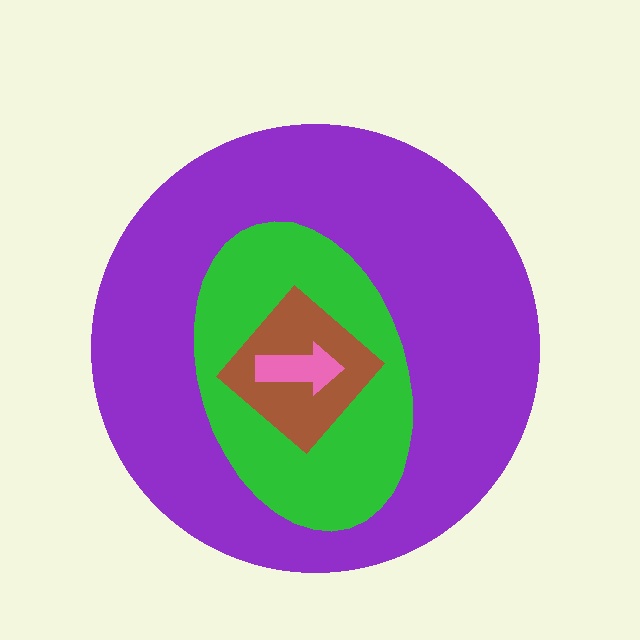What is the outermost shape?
The purple circle.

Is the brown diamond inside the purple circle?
Yes.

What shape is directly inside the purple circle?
The green ellipse.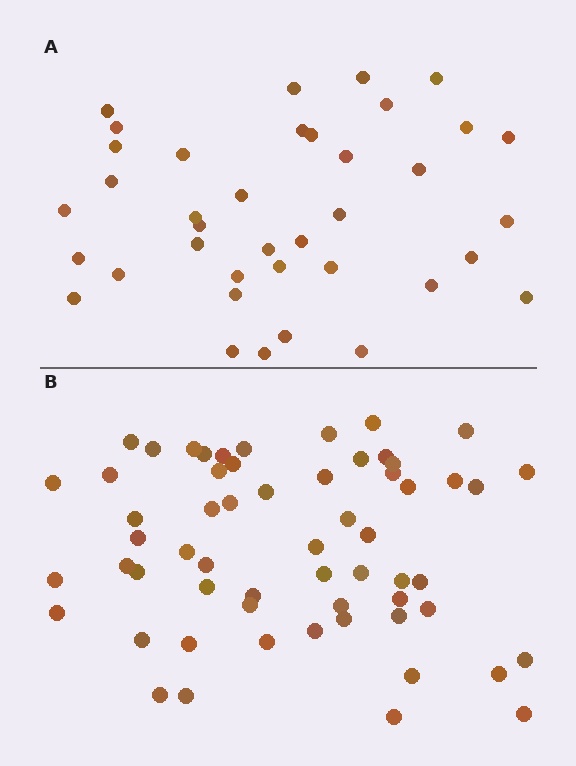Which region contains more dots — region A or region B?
Region B (the bottom region) has more dots.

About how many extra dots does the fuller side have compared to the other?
Region B has approximately 20 more dots than region A.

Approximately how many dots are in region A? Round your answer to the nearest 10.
About 40 dots. (The exact count is 38, which rounds to 40.)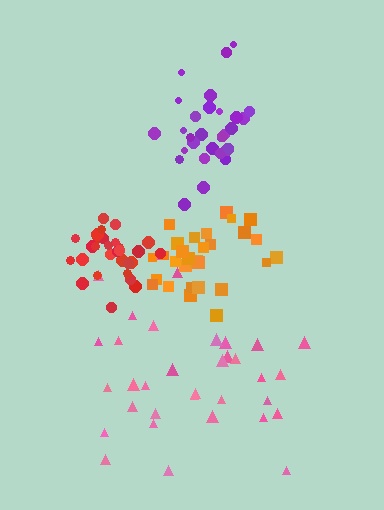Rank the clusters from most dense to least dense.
red, orange, purple, pink.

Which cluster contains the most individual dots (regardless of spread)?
Pink (34).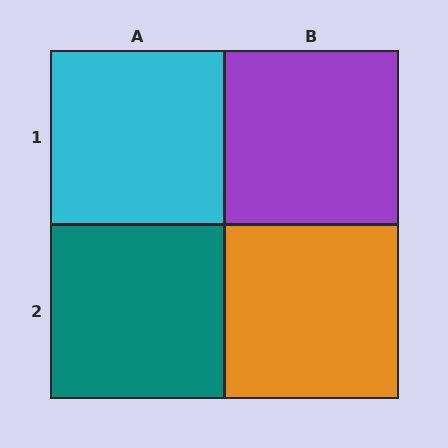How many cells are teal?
1 cell is teal.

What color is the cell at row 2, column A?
Teal.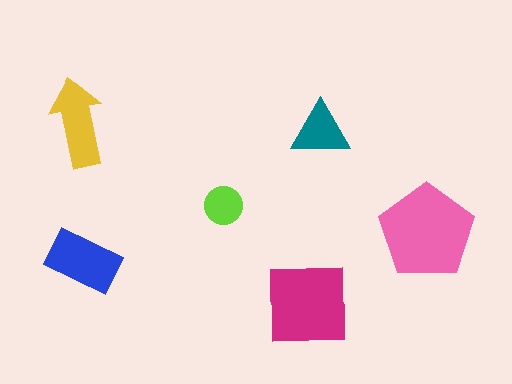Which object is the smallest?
The lime circle.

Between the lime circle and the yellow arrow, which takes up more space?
The yellow arrow.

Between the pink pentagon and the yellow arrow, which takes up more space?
The pink pentagon.